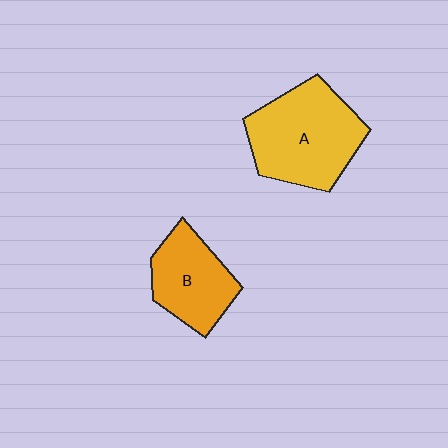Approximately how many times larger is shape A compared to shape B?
Approximately 1.5 times.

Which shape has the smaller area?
Shape B (orange).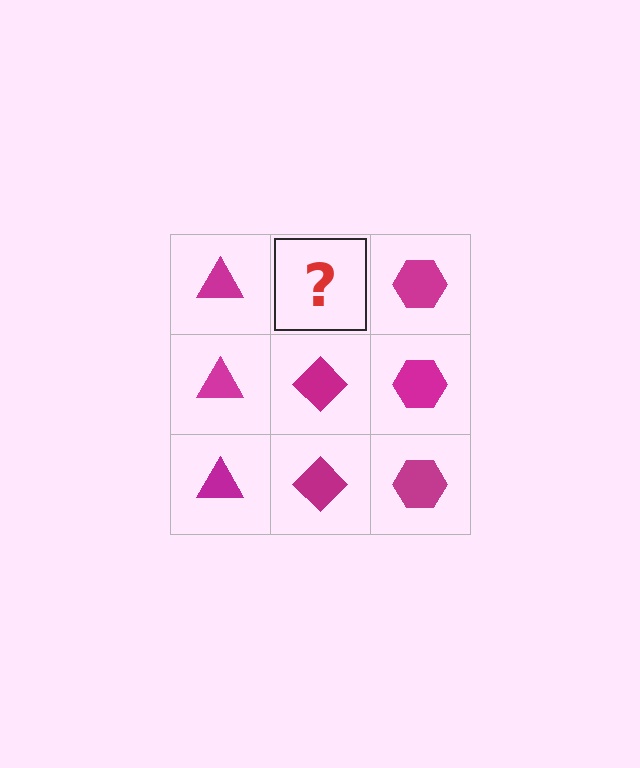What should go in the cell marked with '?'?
The missing cell should contain a magenta diamond.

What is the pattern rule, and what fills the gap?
The rule is that each column has a consistent shape. The gap should be filled with a magenta diamond.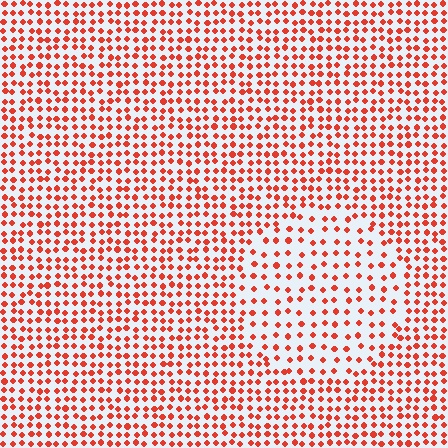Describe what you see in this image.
The image contains small red elements arranged at two different densities. A circle-shaped region is visible where the elements are less densely packed than the surrounding area.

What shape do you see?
I see a circle.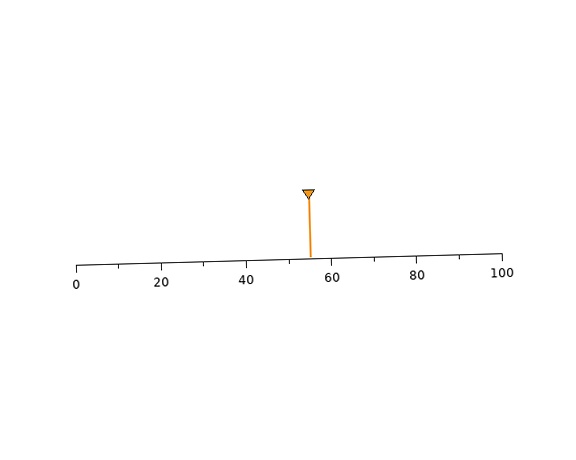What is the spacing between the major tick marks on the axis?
The major ticks are spaced 20 apart.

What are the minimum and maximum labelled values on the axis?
The axis runs from 0 to 100.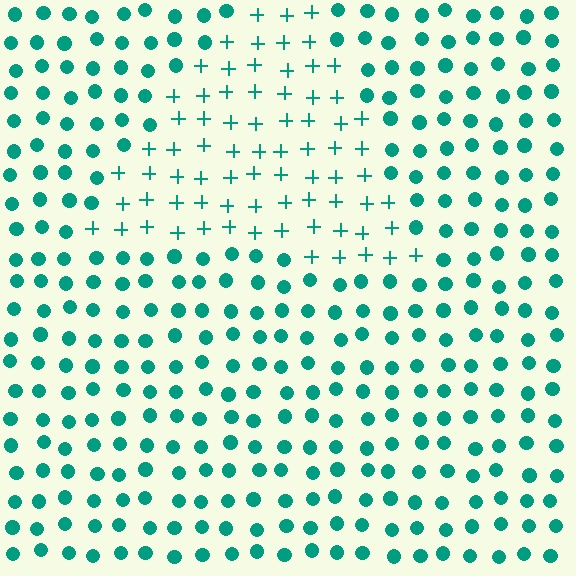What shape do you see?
I see a triangle.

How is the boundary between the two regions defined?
The boundary is defined by a change in element shape: plus signs inside vs. circles outside. All elements share the same color and spacing.